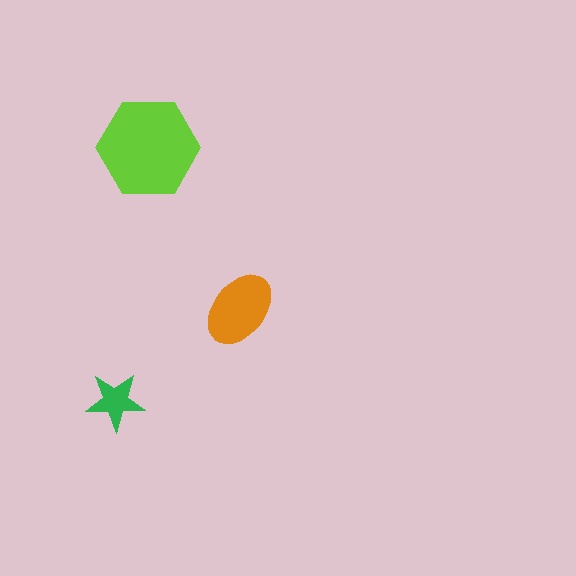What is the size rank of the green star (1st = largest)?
3rd.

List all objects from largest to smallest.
The lime hexagon, the orange ellipse, the green star.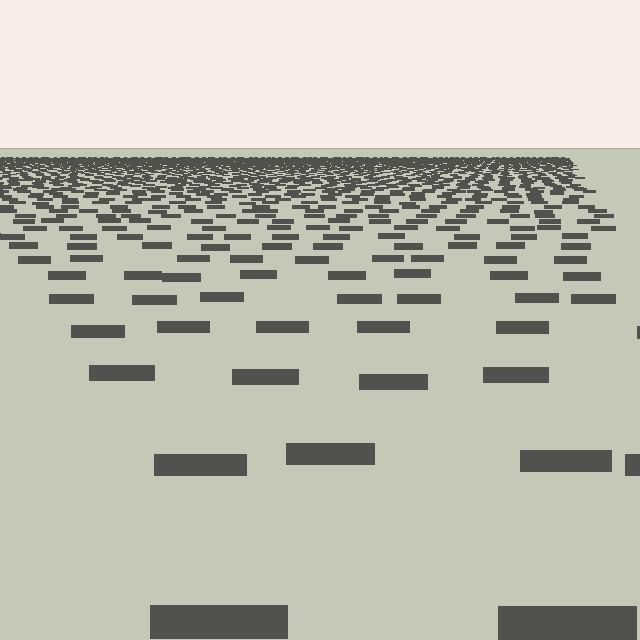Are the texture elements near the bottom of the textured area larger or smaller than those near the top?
Larger. Near the bottom, elements are closer to the viewer and appear at a bigger on-screen size.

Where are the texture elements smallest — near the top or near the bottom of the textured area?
Near the top.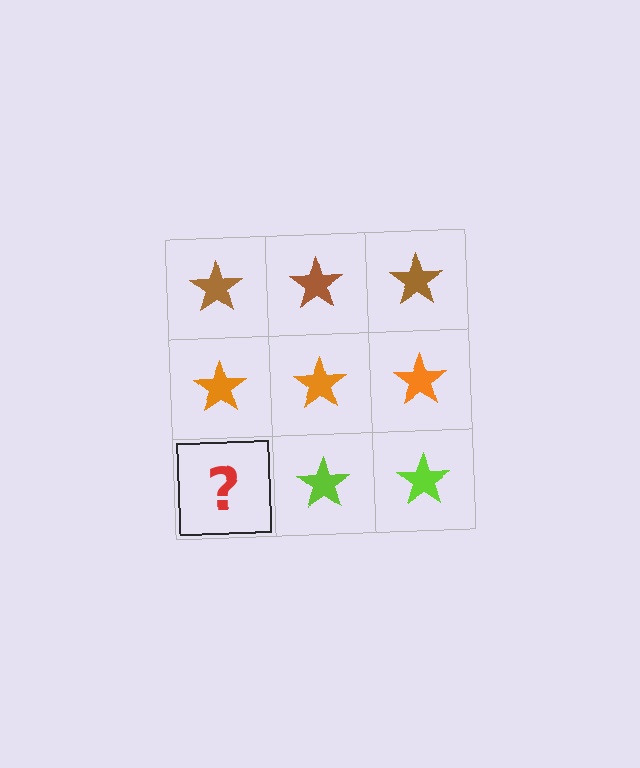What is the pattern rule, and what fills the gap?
The rule is that each row has a consistent color. The gap should be filled with a lime star.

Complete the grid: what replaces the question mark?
The question mark should be replaced with a lime star.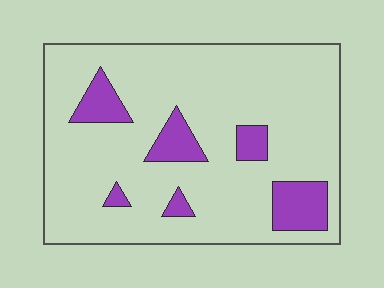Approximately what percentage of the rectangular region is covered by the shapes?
Approximately 15%.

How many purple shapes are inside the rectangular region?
6.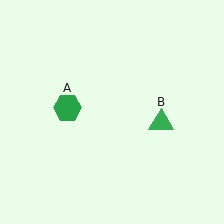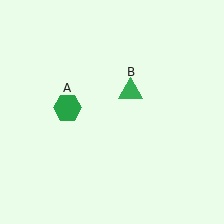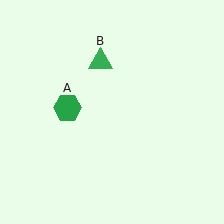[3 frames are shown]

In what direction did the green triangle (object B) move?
The green triangle (object B) moved up and to the left.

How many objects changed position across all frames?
1 object changed position: green triangle (object B).